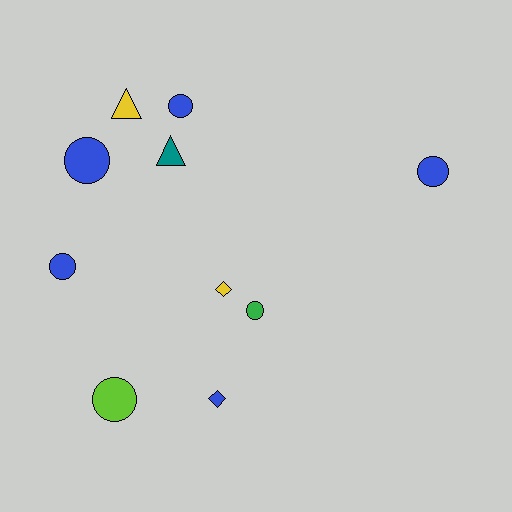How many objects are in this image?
There are 10 objects.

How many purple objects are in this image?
There are no purple objects.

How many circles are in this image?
There are 6 circles.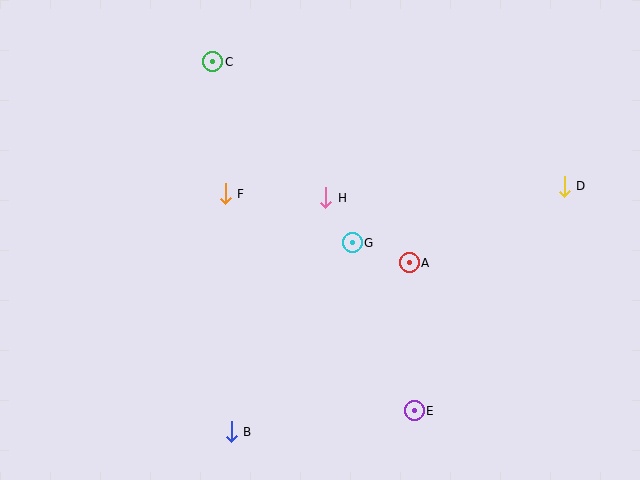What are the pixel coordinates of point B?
Point B is at (231, 432).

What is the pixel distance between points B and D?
The distance between B and D is 414 pixels.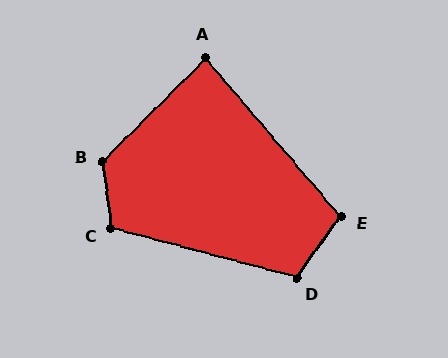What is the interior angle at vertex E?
Approximately 104 degrees (obtuse).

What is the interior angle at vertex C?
Approximately 113 degrees (obtuse).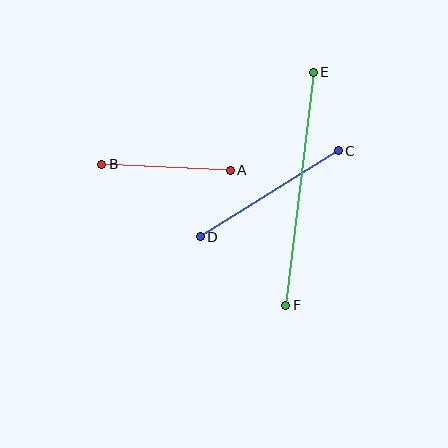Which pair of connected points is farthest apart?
Points E and F are farthest apart.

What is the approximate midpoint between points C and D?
The midpoint is at approximately (269, 194) pixels.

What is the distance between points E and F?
The distance is approximately 235 pixels.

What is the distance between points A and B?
The distance is approximately 129 pixels.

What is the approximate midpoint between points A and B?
The midpoint is at approximately (166, 167) pixels.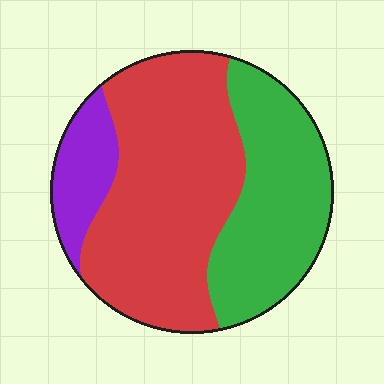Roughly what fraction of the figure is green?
Green takes up about one third (1/3) of the figure.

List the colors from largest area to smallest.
From largest to smallest: red, green, purple.